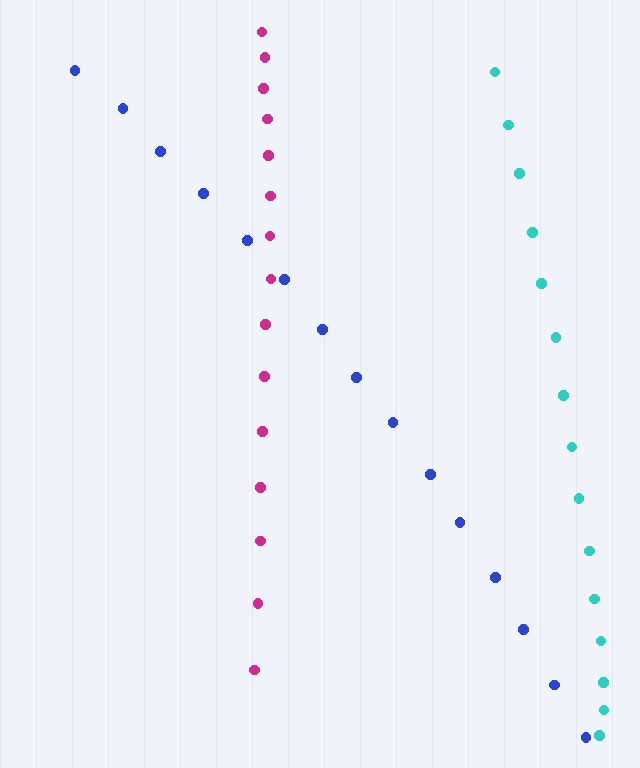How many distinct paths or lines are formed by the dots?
There are 3 distinct paths.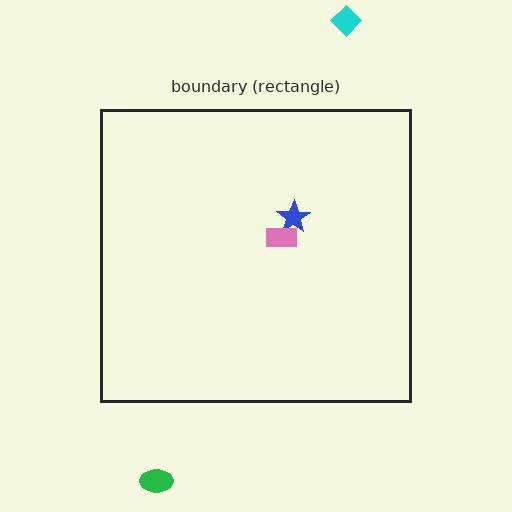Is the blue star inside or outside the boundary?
Inside.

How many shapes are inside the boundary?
2 inside, 2 outside.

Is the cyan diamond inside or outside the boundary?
Outside.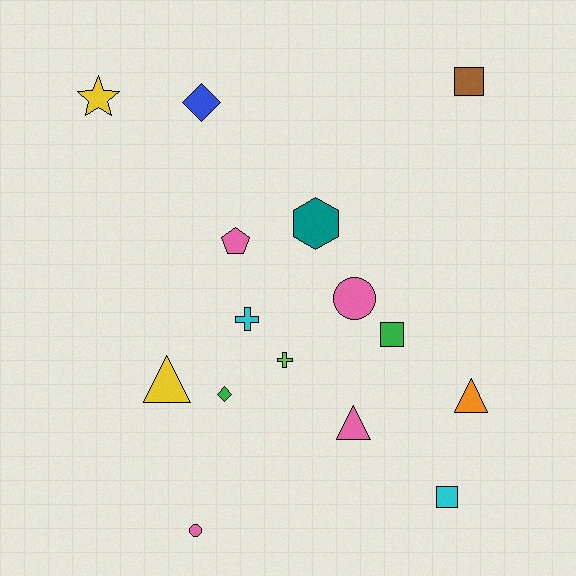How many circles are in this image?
There are 2 circles.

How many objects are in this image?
There are 15 objects.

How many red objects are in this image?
There are no red objects.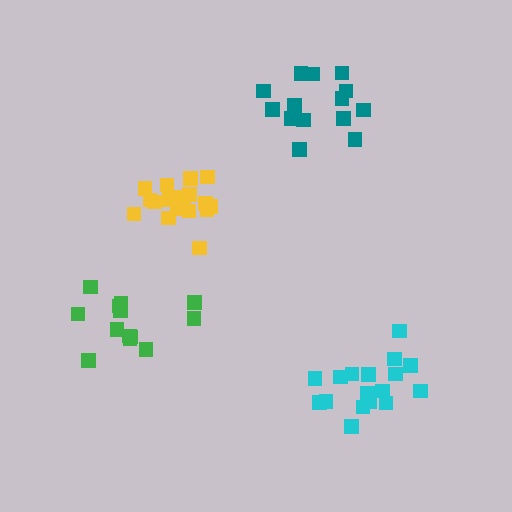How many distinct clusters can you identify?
There are 4 distinct clusters.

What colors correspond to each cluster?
The clusters are colored: green, cyan, yellow, teal.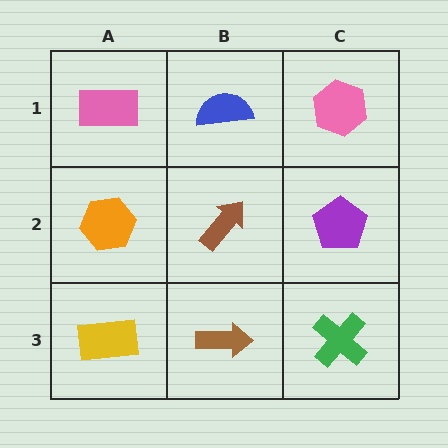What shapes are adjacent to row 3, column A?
An orange hexagon (row 2, column A), a brown arrow (row 3, column B).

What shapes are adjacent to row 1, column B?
A brown arrow (row 2, column B), a pink rectangle (row 1, column A), a pink hexagon (row 1, column C).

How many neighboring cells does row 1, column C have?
2.